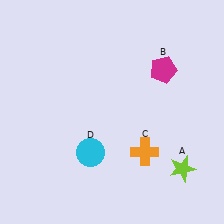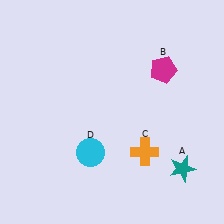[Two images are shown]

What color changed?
The star (A) changed from lime in Image 1 to teal in Image 2.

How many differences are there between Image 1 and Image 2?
There is 1 difference between the two images.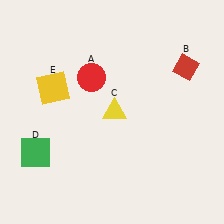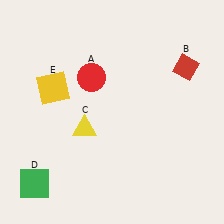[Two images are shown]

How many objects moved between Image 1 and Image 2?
2 objects moved between the two images.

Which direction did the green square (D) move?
The green square (D) moved down.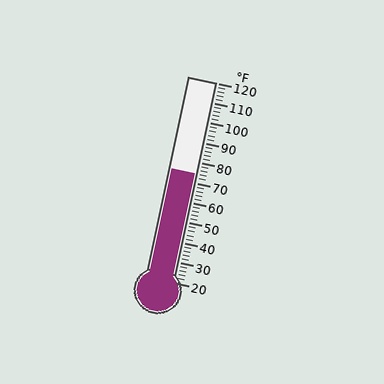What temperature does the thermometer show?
The thermometer shows approximately 74°F.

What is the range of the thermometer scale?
The thermometer scale ranges from 20°F to 120°F.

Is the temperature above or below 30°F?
The temperature is above 30°F.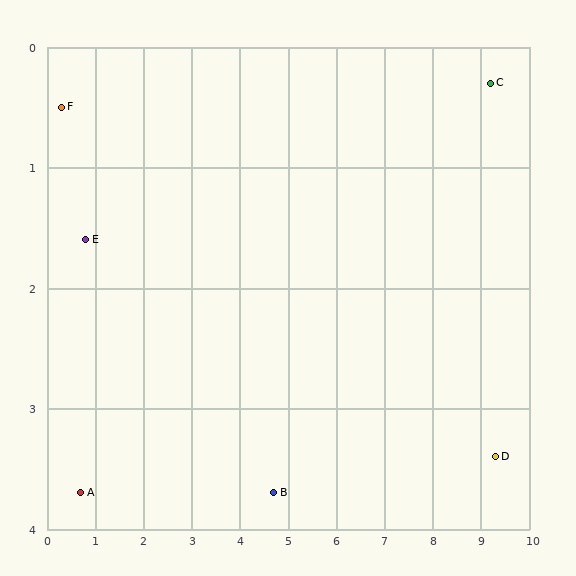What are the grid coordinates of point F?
Point F is at approximately (0.3, 0.5).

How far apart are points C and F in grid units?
Points C and F are about 8.9 grid units apart.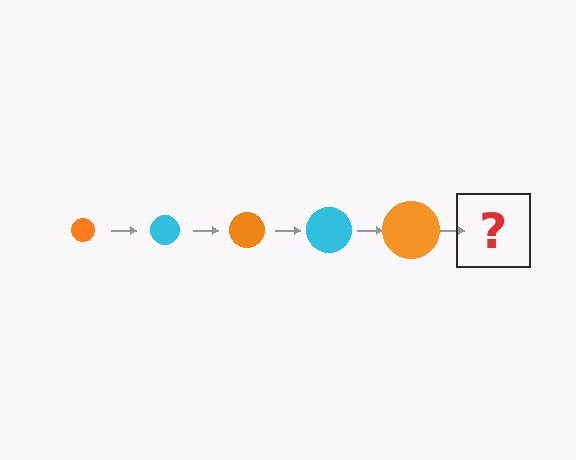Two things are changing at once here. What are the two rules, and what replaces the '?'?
The two rules are that the circle grows larger each step and the color cycles through orange and cyan. The '?' should be a cyan circle, larger than the previous one.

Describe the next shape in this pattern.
It should be a cyan circle, larger than the previous one.